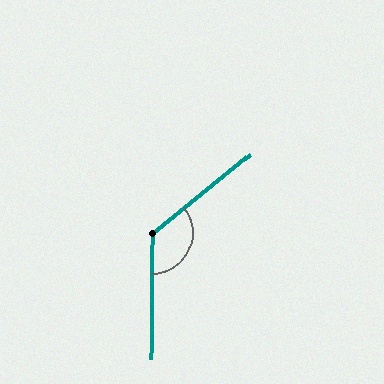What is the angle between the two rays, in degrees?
Approximately 129 degrees.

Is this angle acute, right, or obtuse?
It is obtuse.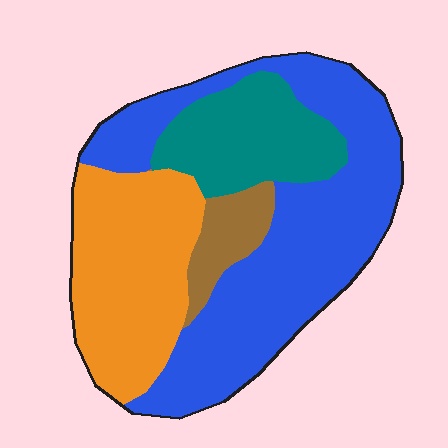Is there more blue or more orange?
Blue.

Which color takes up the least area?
Brown, at roughly 5%.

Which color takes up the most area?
Blue, at roughly 45%.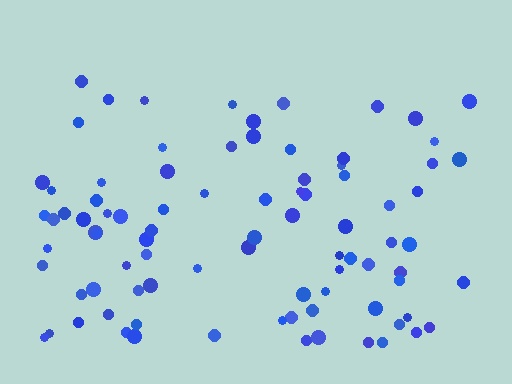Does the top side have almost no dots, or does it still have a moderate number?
Still a moderate number, just noticeably fewer than the bottom.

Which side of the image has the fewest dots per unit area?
The top.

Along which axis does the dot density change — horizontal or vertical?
Vertical.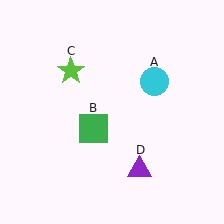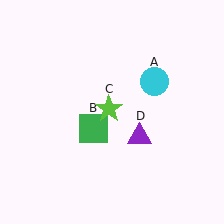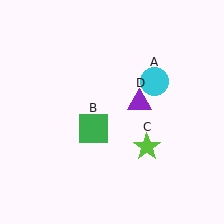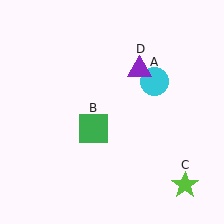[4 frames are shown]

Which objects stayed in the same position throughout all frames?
Cyan circle (object A) and green square (object B) remained stationary.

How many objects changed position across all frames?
2 objects changed position: lime star (object C), purple triangle (object D).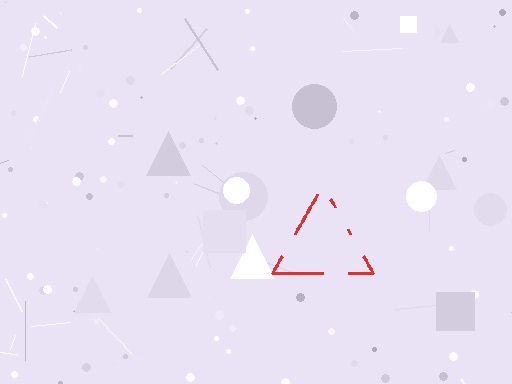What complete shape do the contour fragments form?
The contour fragments form a triangle.